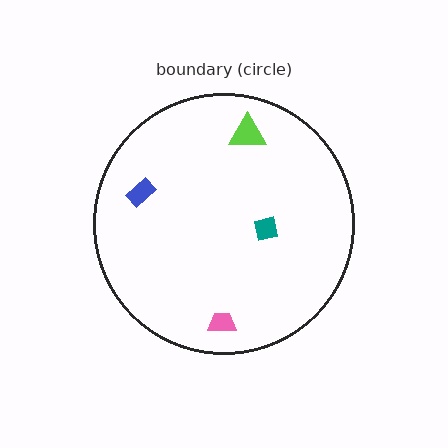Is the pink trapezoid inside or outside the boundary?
Inside.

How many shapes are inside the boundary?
4 inside, 0 outside.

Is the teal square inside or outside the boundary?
Inside.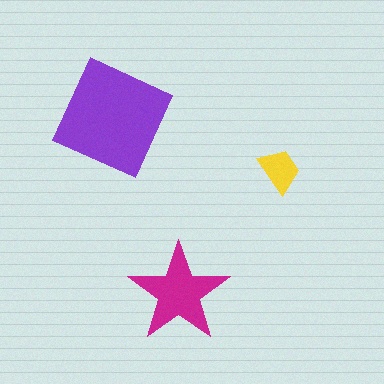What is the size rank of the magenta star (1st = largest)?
2nd.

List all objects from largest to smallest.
The purple square, the magenta star, the yellow trapezoid.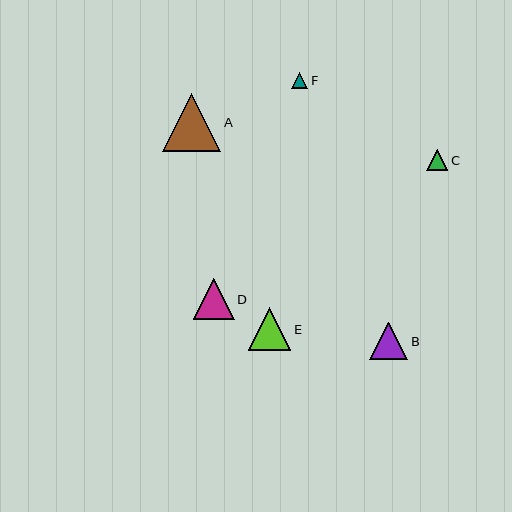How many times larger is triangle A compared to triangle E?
Triangle A is approximately 1.3 times the size of triangle E.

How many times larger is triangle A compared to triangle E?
Triangle A is approximately 1.3 times the size of triangle E.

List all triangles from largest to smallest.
From largest to smallest: A, E, D, B, C, F.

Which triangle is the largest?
Triangle A is the largest with a size of approximately 58 pixels.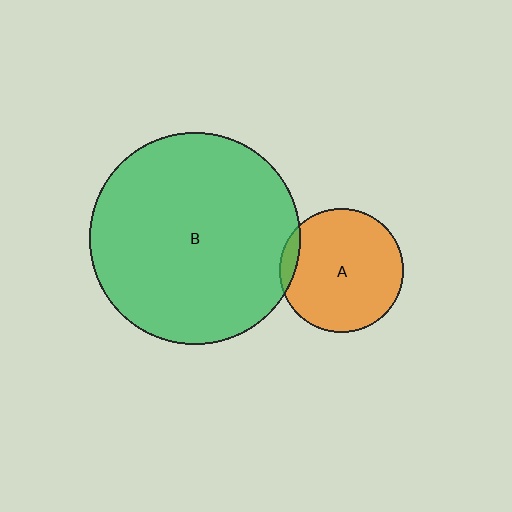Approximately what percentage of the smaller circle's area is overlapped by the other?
Approximately 5%.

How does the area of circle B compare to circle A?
Approximately 2.9 times.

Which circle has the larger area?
Circle B (green).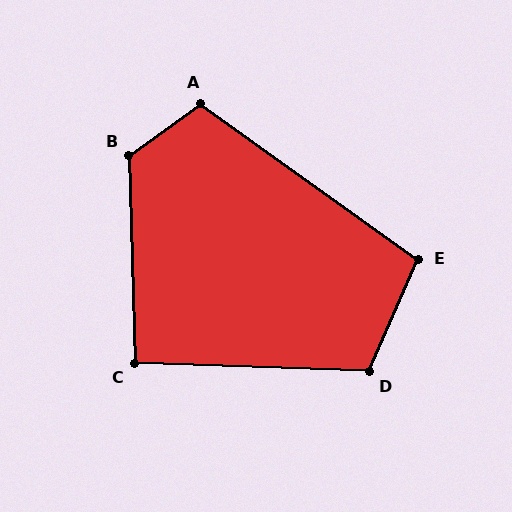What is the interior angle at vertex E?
Approximately 102 degrees (obtuse).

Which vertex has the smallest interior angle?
C, at approximately 94 degrees.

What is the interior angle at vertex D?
Approximately 111 degrees (obtuse).